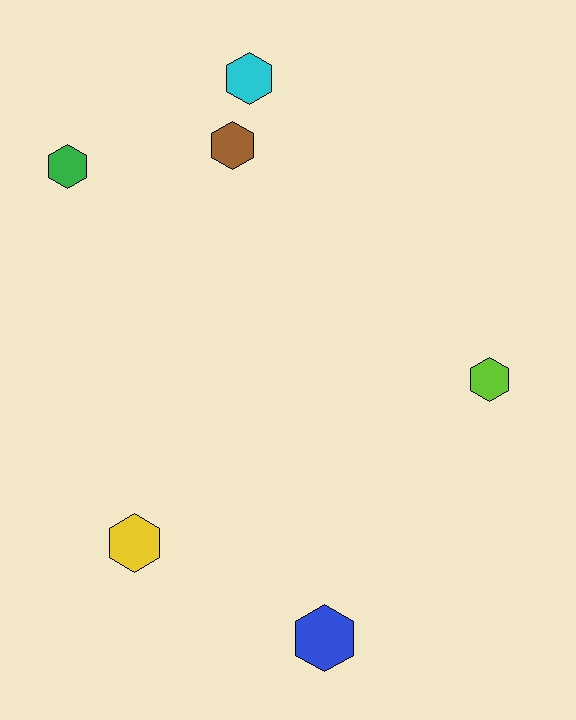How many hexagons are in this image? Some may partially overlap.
There are 6 hexagons.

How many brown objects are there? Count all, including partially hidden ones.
There is 1 brown object.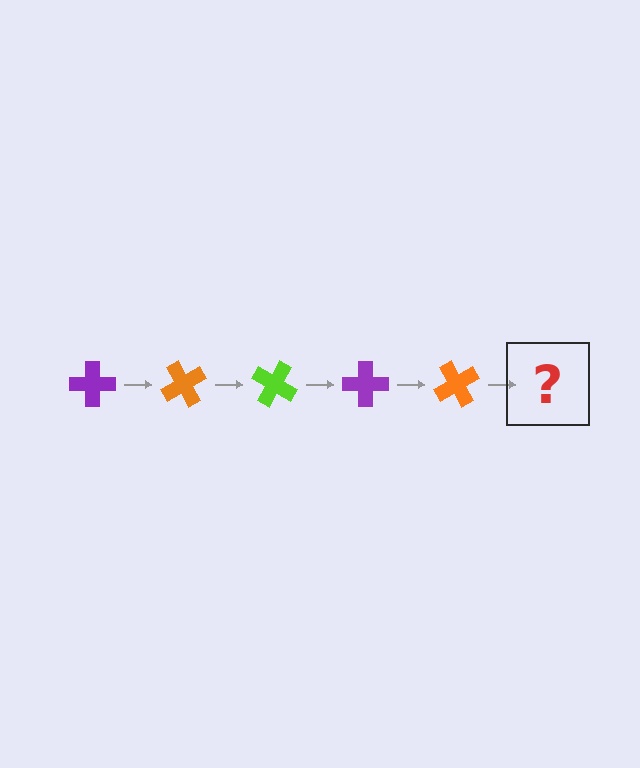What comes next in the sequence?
The next element should be a lime cross, rotated 300 degrees from the start.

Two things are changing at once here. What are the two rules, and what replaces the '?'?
The two rules are that it rotates 60 degrees each step and the color cycles through purple, orange, and lime. The '?' should be a lime cross, rotated 300 degrees from the start.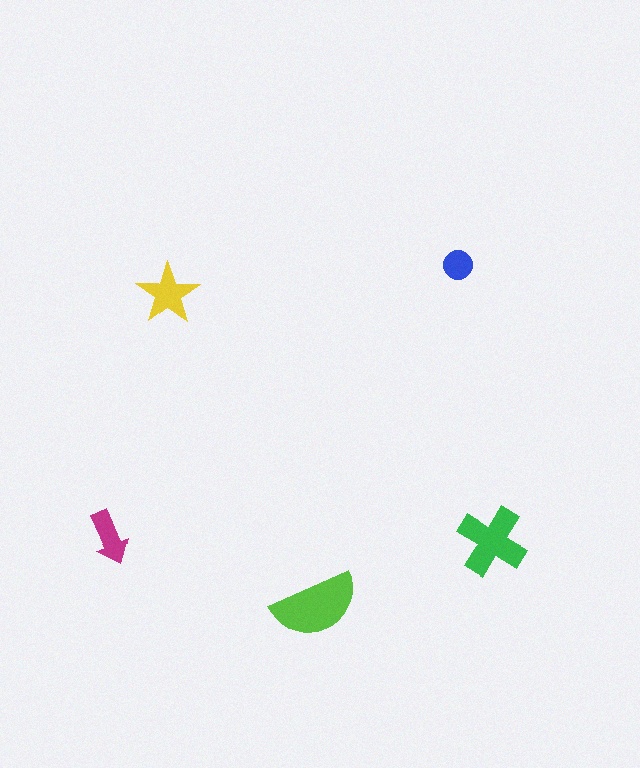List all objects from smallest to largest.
The blue circle, the magenta arrow, the yellow star, the green cross, the lime semicircle.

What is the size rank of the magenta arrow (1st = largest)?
4th.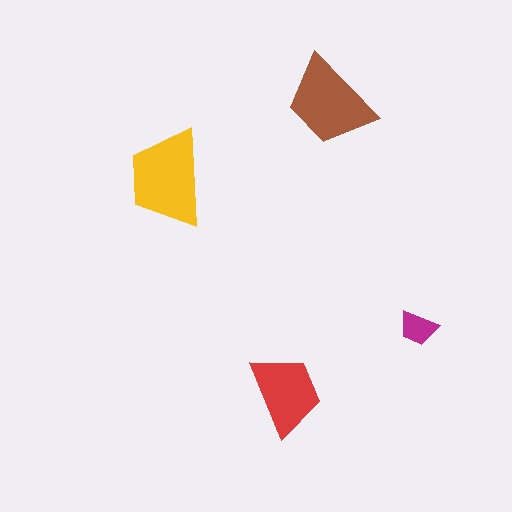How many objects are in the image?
There are 4 objects in the image.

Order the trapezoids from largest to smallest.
the yellow one, the brown one, the red one, the magenta one.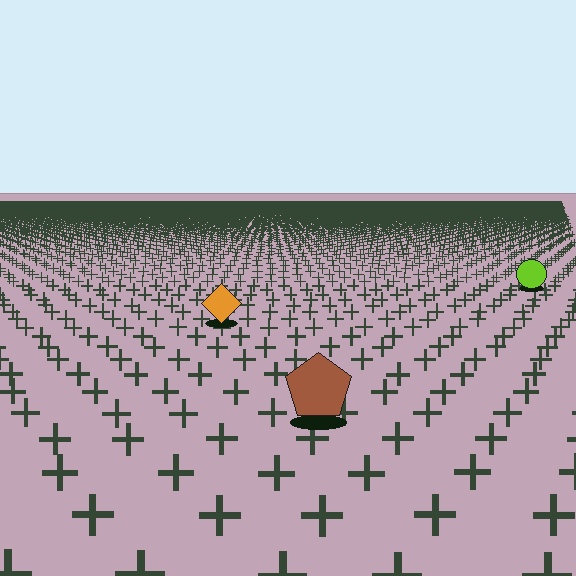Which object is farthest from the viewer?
The lime circle is farthest from the viewer. It appears smaller and the ground texture around it is denser.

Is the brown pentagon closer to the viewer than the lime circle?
Yes. The brown pentagon is closer — you can tell from the texture gradient: the ground texture is coarser near it.